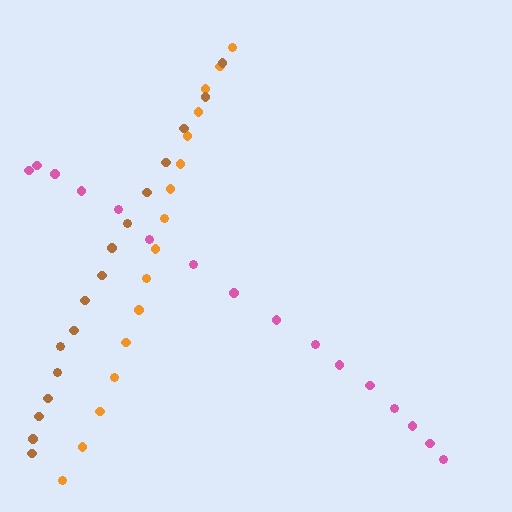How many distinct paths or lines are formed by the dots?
There are 3 distinct paths.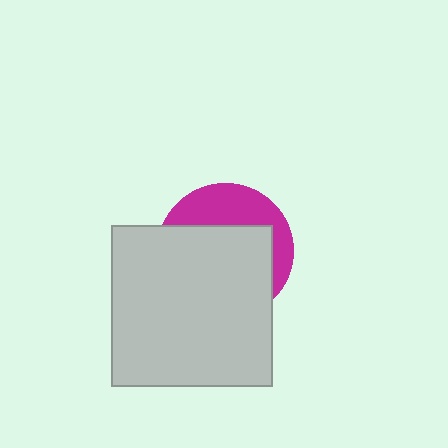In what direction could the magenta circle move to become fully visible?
The magenta circle could move up. That would shift it out from behind the light gray square entirely.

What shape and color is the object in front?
The object in front is a light gray square.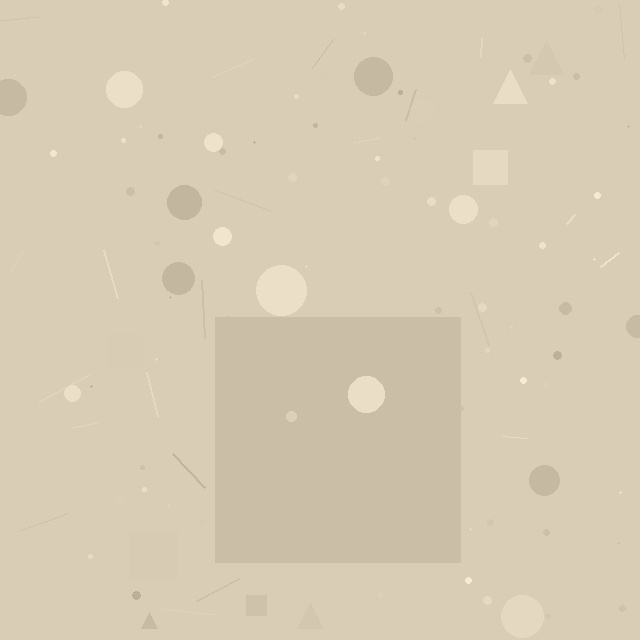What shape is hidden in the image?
A square is hidden in the image.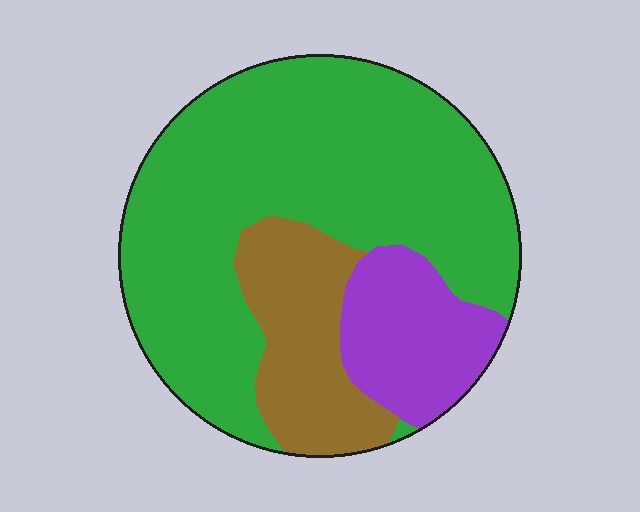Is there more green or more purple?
Green.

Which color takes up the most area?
Green, at roughly 65%.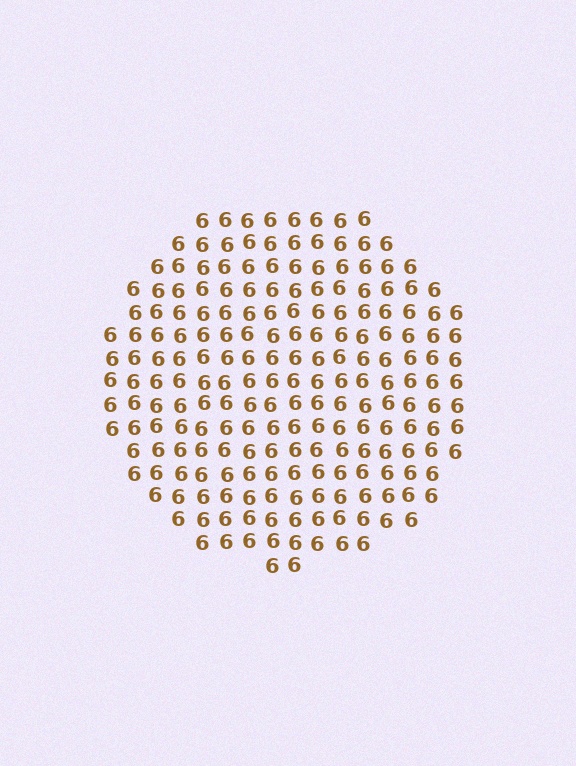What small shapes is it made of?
It is made of small digit 6's.